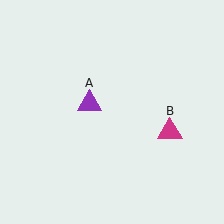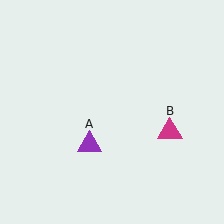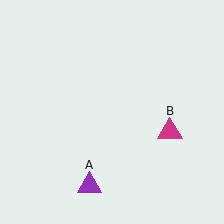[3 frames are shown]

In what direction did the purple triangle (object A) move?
The purple triangle (object A) moved down.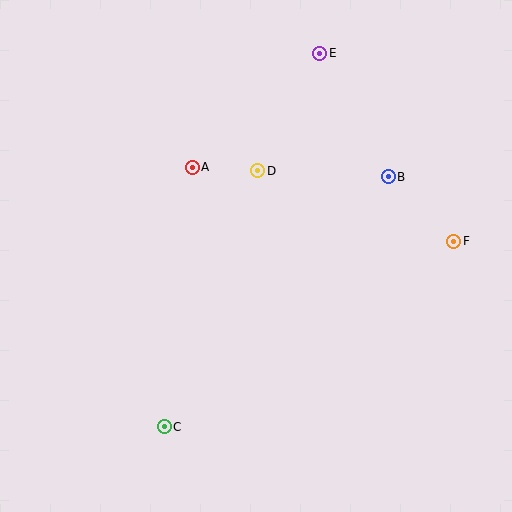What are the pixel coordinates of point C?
Point C is at (164, 427).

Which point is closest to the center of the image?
Point D at (258, 171) is closest to the center.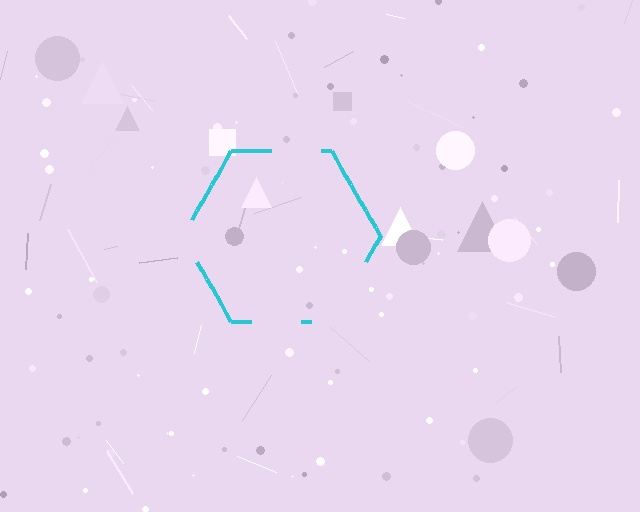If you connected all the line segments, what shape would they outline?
They would outline a hexagon.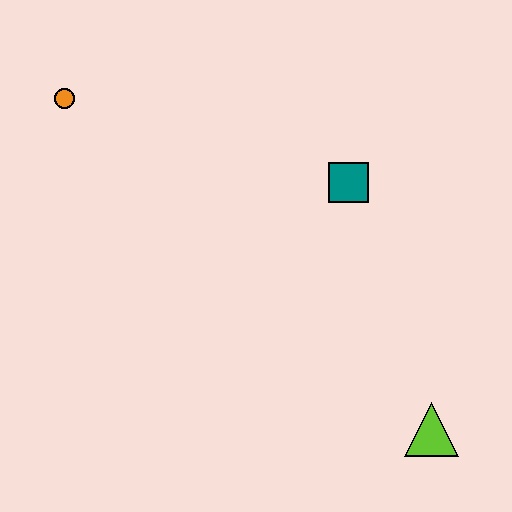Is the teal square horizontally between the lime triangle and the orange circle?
Yes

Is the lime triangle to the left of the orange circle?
No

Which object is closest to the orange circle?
The teal square is closest to the orange circle.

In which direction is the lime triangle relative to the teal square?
The lime triangle is below the teal square.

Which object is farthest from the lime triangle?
The orange circle is farthest from the lime triangle.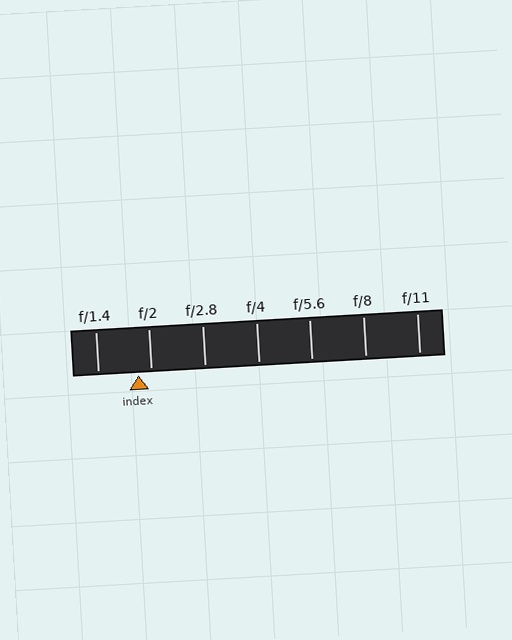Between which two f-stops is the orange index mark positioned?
The index mark is between f/1.4 and f/2.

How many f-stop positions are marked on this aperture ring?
There are 7 f-stop positions marked.